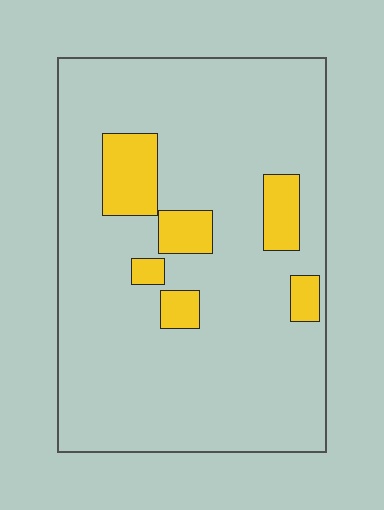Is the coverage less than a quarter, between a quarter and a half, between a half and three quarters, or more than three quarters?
Less than a quarter.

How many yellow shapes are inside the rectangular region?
6.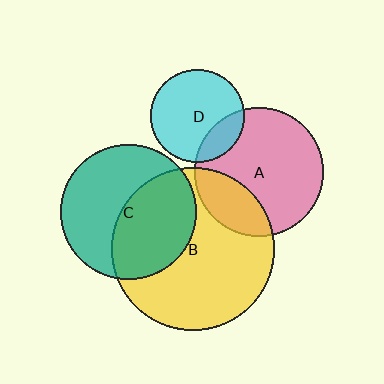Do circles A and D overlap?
Yes.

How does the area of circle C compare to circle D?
Approximately 2.1 times.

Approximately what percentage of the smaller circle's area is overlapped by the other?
Approximately 20%.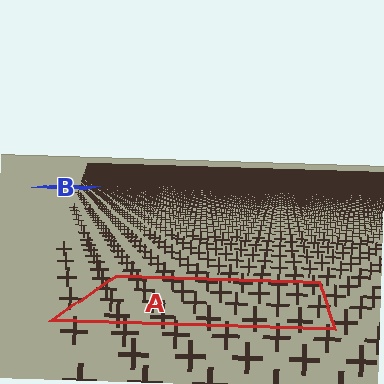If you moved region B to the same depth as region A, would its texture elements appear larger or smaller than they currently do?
They would appear larger. At a closer depth, the same texture elements are projected at a bigger on-screen size.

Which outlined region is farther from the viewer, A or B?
Region B is farther from the viewer — the texture elements inside it appear smaller and more densely packed.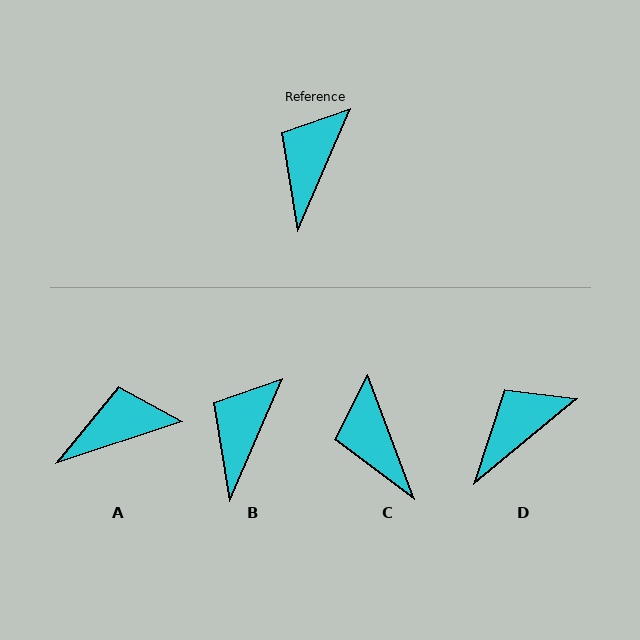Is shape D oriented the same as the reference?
No, it is off by about 28 degrees.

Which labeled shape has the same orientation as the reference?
B.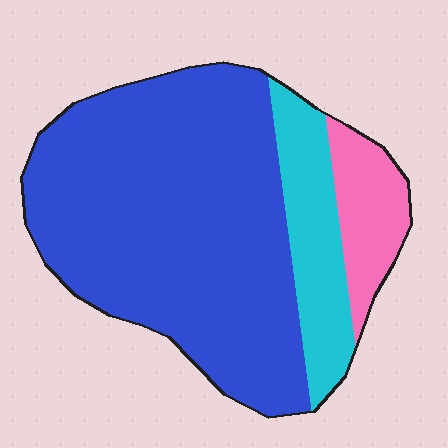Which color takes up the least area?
Pink, at roughly 10%.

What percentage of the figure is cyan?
Cyan covers roughly 15% of the figure.